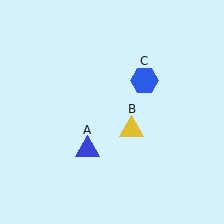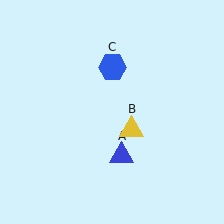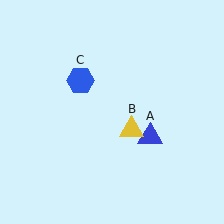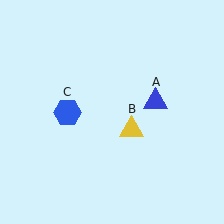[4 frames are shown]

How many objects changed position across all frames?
2 objects changed position: blue triangle (object A), blue hexagon (object C).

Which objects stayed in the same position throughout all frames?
Yellow triangle (object B) remained stationary.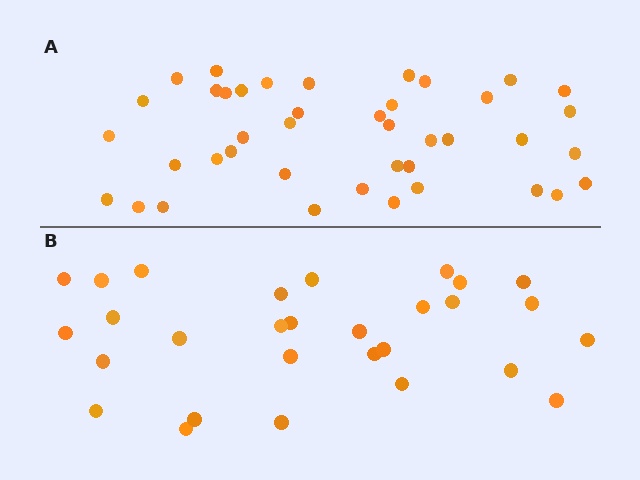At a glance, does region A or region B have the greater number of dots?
Region A (the top region) has more dots.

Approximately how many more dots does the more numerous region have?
Region A has roughly 12 or so more dots than region B.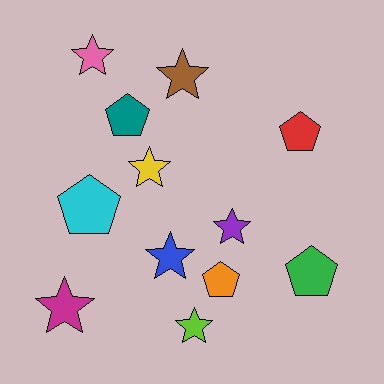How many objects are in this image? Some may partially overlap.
There are 12 objects.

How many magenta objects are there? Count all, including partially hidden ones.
There is 1 magenta object.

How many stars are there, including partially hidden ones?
There are 7 stars.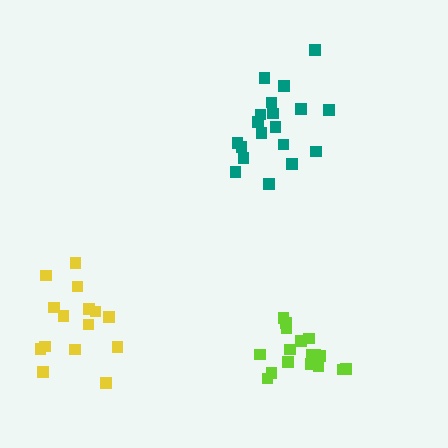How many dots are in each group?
Group 1: 18 dots, Group 2: 15 dots, Group 3: 19 dots (52 total).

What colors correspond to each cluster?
The clusters are colored: lime, yellow, teal.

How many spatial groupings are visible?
There are 3 spatial groupings.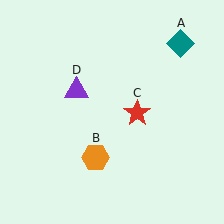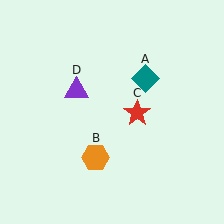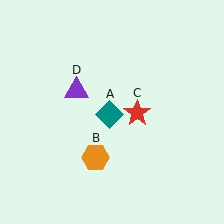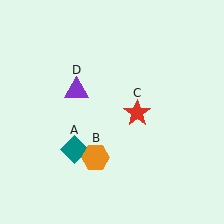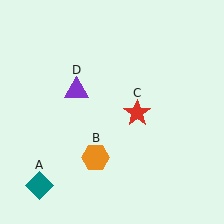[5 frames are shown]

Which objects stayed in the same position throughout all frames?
Orange hexagon (object B) and red star (object C) and purple triangle (object D) remained stationary.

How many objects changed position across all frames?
1 object changed position: teal diamond (object A).